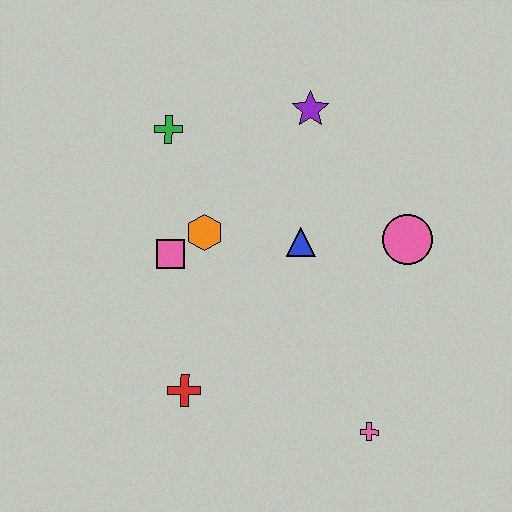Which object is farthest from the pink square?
The pink cross is farthest from the pink square.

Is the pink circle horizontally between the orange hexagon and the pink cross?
No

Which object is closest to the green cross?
The orange hexagon is closest to the green cross.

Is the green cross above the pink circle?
Yes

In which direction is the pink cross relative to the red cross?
The pink cross is to the right of the red cross.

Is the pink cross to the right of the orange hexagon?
Yes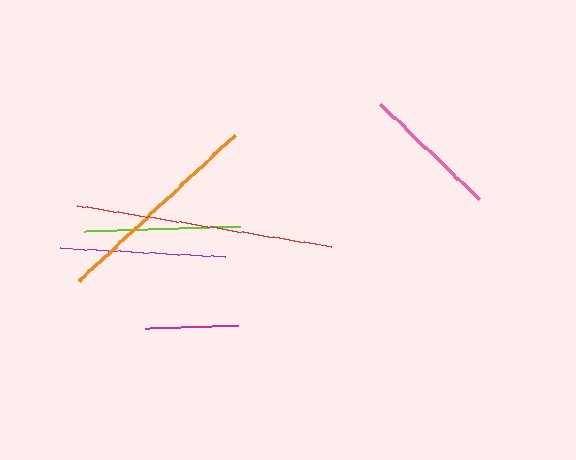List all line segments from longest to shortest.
From longest to shortest: red, orange, purple, lime, pink, magenta.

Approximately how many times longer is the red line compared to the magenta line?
The red line is approximately 2.8 times the length of the magenta line.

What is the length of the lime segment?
The lime segment is approximately 156 pixels long.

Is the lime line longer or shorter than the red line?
The red line is longer than the lime line.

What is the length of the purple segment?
The purple segment is approximately 164 pixels long.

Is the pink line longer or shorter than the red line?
The red line is longer than the pink line.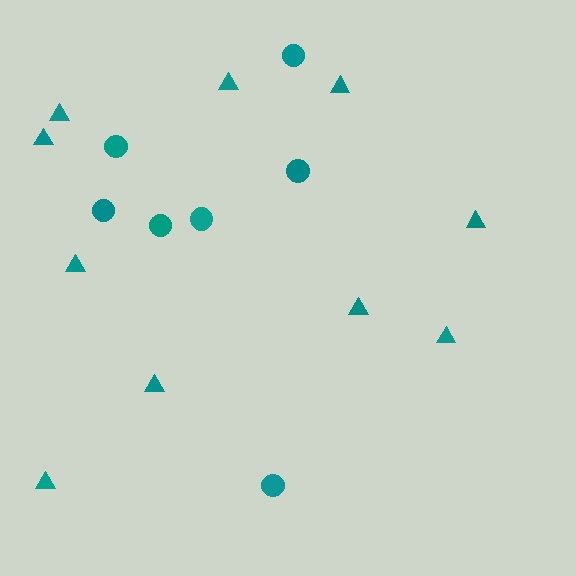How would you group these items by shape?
There are 2 groups: one group of circles (7) and one group of triangles (10).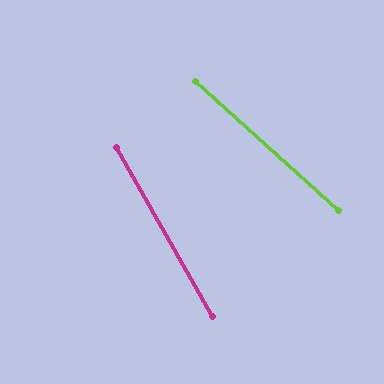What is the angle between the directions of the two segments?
Approximately 18 degrees.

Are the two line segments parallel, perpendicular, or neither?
Neither parallel nor perpendicular — they differ by about 18°.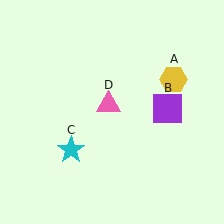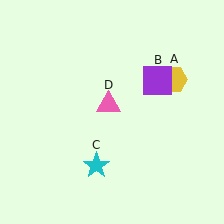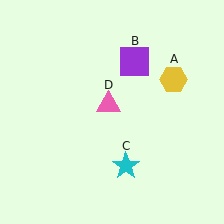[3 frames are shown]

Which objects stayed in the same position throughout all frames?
Yellow hexagon (object A) and pink triangle (object D) remained stationary.